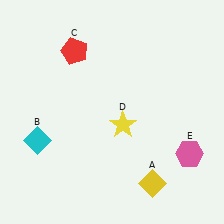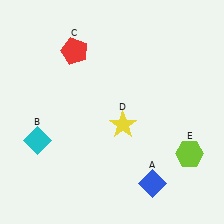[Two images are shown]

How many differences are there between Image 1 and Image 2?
There are 2 differences between the two images.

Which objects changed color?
A changed from yellow to blue. E changed from pink to lime.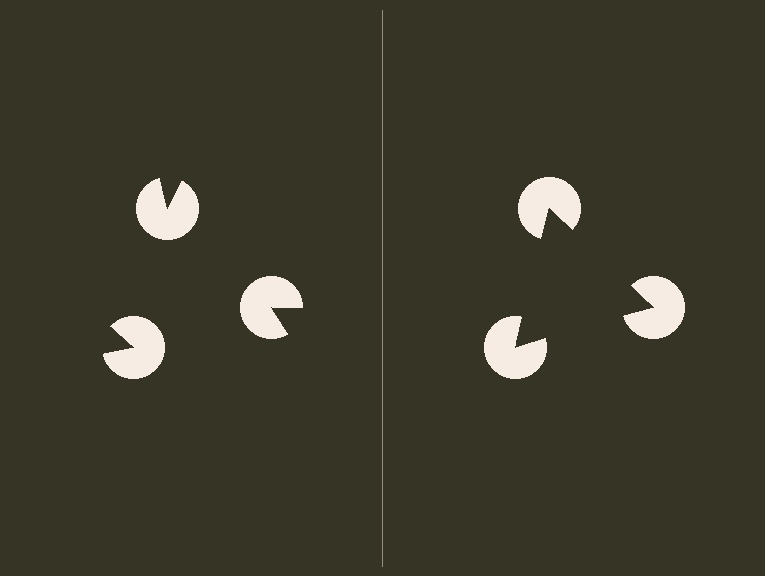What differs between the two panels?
The pac-man discs are positioned identically on both sides; only the wedge orientations differ. On the right they align to a triangle; on the left they are misaligned.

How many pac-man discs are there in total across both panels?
6 — 3 on each side.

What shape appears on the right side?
An illusory triangle.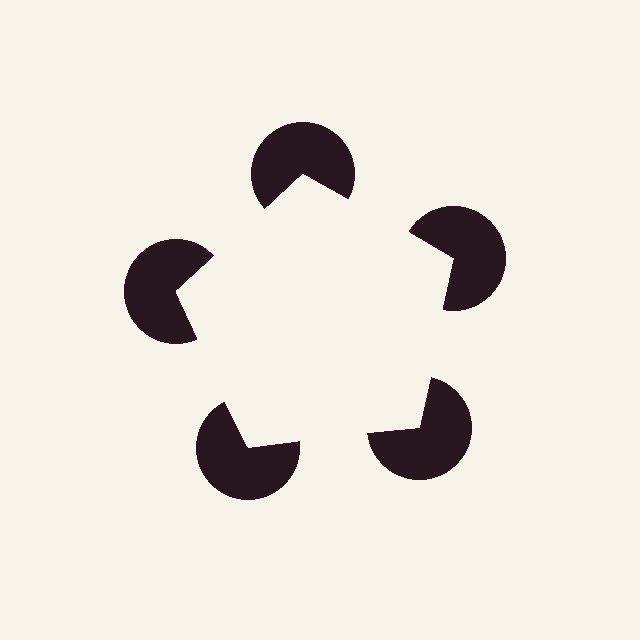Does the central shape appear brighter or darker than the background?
It typically appears slightly brighter than the background, even though no actual brightness change is drawn.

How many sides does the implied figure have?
5 sides.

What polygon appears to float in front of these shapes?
An illusory pentagon — its edges are inferred from the aligned wedge cuts in the pac-man discs, not physically drawn.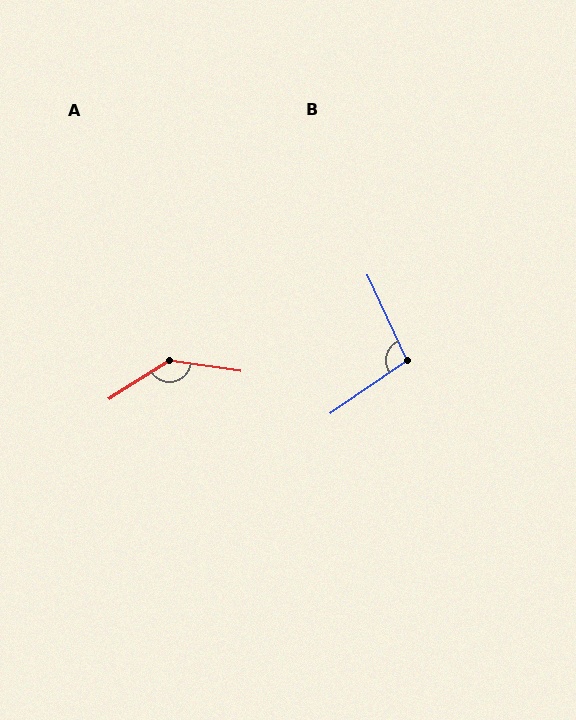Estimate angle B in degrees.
Approximately 100 degrees.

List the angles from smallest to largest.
B (100°), A (139°).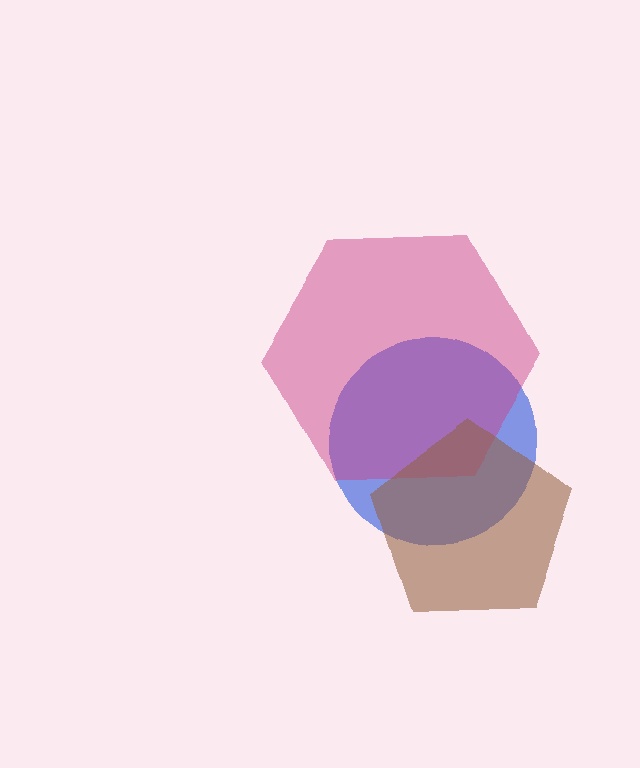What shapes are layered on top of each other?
The layered shapes are: a blue circle, a magenta hexagon, a brown pentagon.